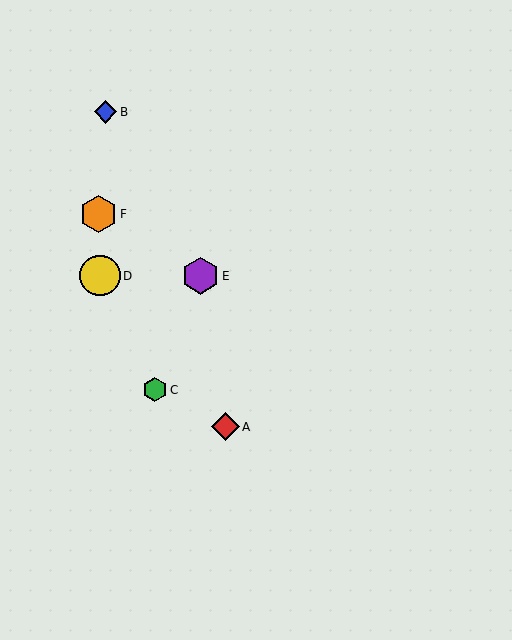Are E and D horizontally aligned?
Yes, both are at y≈276.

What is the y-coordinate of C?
Object C is at y≈390.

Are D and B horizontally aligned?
No, D is at y≈276 and B is at y≈112.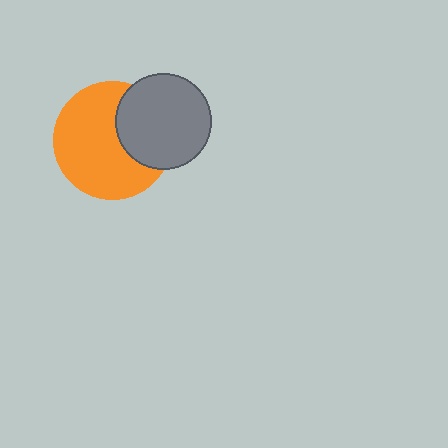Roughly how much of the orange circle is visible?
Most of it is visible (roughly 69%).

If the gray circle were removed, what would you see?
You would see the complete orange circle.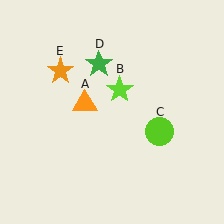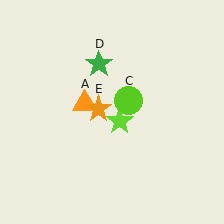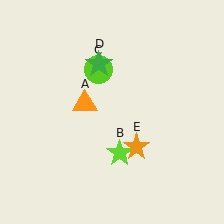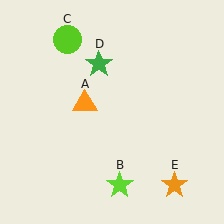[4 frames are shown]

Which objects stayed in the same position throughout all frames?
Orange triangle (object A) and green star (object D) remained stationary.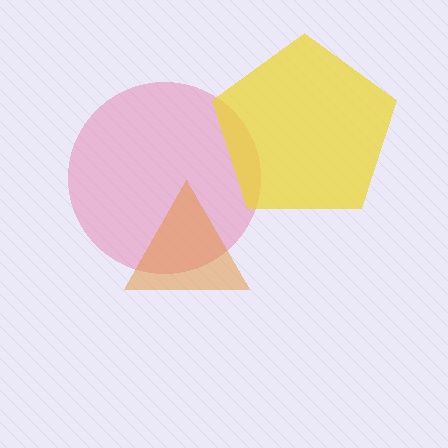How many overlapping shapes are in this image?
There are 3 overlapping shapes in the image.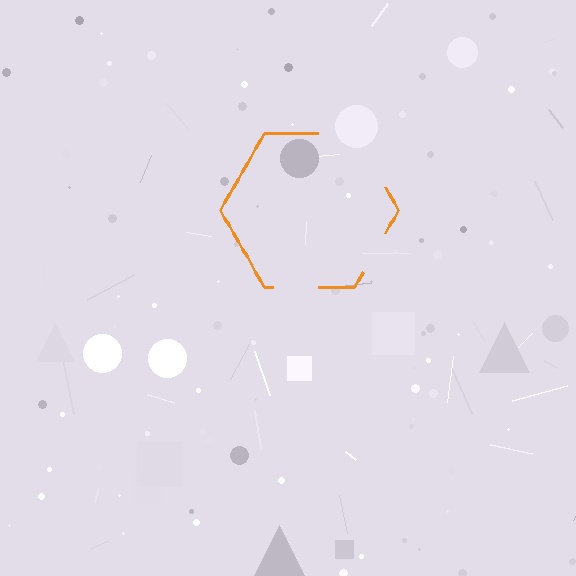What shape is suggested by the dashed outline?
The dashed outline suggests a hexagon.